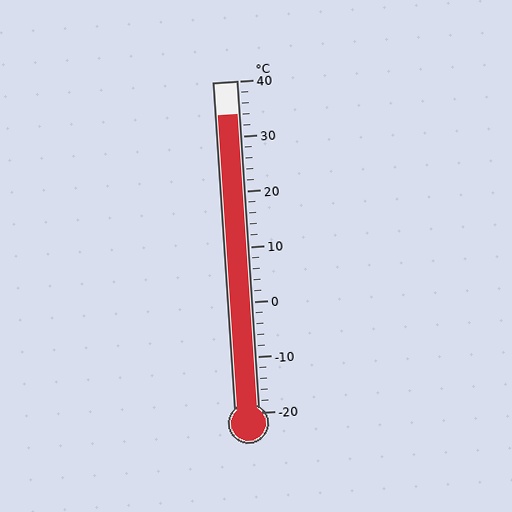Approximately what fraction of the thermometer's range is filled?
The thermometer is filled to approximately 90% of its range.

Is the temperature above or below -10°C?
The temperature is above -10°C.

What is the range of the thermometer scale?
The thermometer scale ranges from -20°C to 40°C.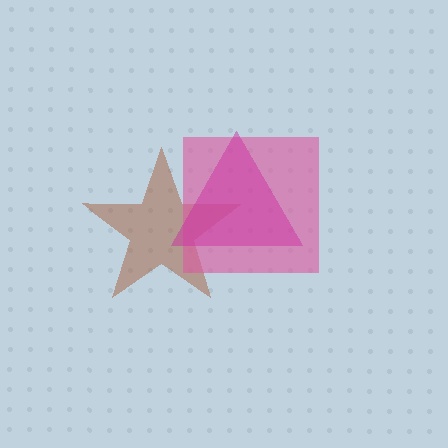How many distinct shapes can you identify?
There are 3 distinct shapes: a brown star, a pink square, a magenta triangle.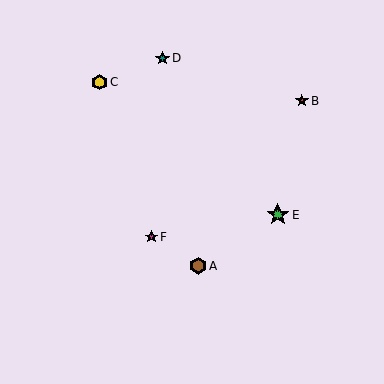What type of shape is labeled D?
Shape D is a teal star.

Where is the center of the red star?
The center of the red star is at (302, 101).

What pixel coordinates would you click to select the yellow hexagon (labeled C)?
Click at (99, 82) to select the yellow hexagon C.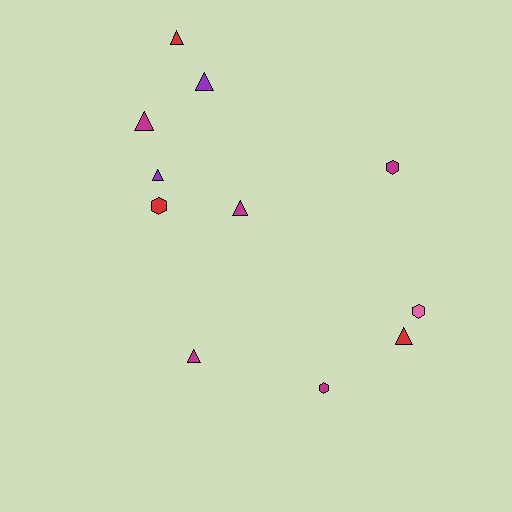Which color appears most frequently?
Magenta, with 5 objects.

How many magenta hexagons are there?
There are 2 magenta hexagons.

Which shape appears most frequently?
Triangle, with 7 objects.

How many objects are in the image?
There are 11 objects.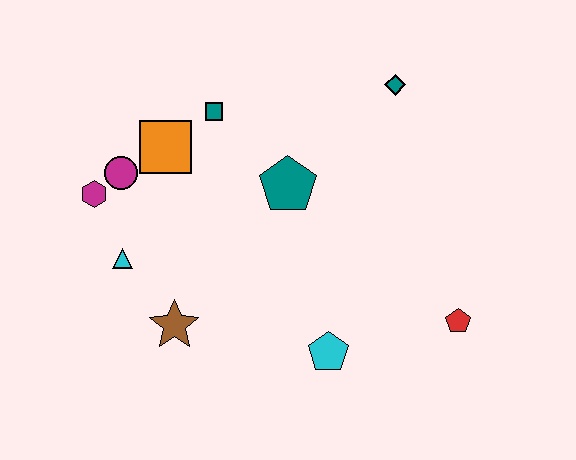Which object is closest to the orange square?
The magenta circle is closest to the orange square.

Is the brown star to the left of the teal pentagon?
Yes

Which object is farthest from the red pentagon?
The magenta hexagon is farthest from the red pentagon.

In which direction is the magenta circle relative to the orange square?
The magenta circle is to the left of the orange square.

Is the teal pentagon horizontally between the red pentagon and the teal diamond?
No